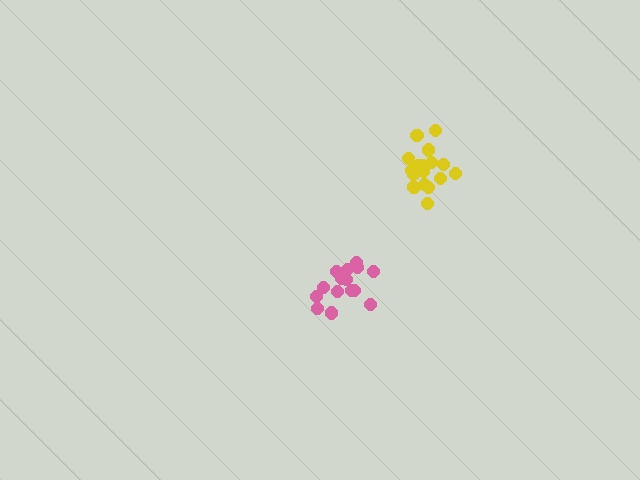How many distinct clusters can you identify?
There are 2 distinct clusters.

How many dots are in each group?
Group 1: 18 dots, Group 2: 16 dots (34 total).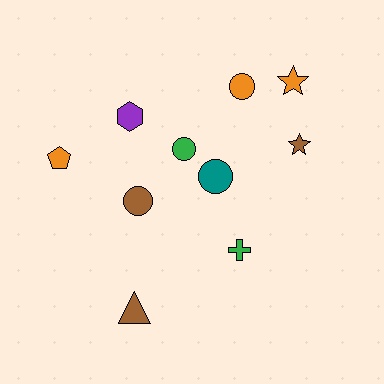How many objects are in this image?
There are 10 objects.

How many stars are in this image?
There are 2 stars.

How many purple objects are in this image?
There is 1 purple object.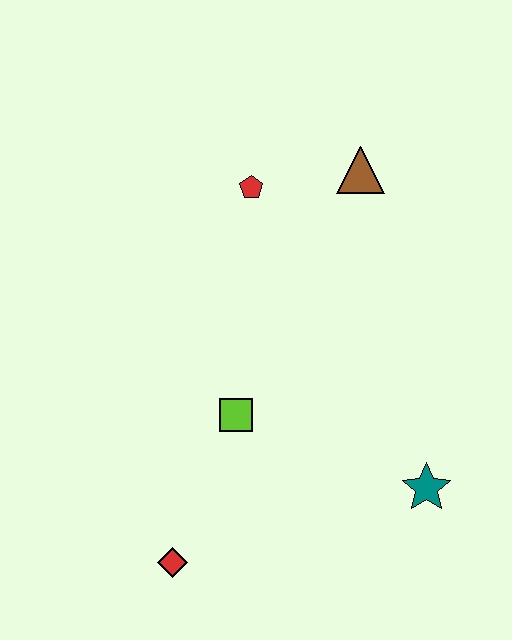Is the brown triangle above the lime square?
Yes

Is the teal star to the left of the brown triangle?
No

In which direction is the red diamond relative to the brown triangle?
The red diamond is below the brown triangle.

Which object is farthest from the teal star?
The red pentagon is farthest from the teal star.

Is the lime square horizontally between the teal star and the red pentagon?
No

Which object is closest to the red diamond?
The lime square is closest to the red diamond.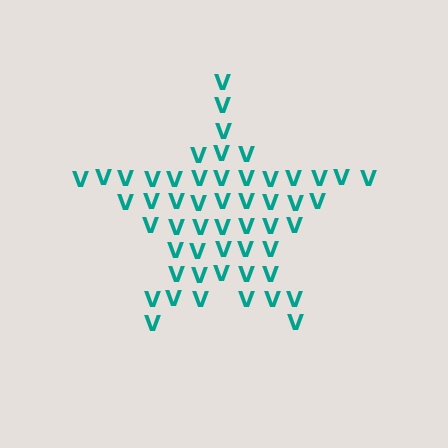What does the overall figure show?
The overall figure shows a star.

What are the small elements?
The small elements are letter V's.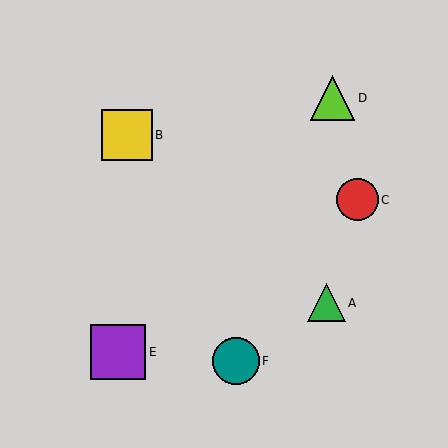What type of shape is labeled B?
Shape B is a yellow square.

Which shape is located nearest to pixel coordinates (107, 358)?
The purple square (labeled E) at (118, 352) is nearest to that location.